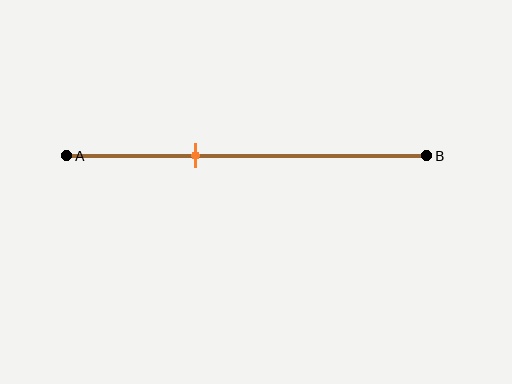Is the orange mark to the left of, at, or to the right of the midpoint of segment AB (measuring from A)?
The orange mark is to the left of the midpoint of segment AB.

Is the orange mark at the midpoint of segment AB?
No, the mark is at about 35% from A, not at the 50% midpoint.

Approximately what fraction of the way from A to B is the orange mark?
The orange mark is approximately 35% of the way from A to B.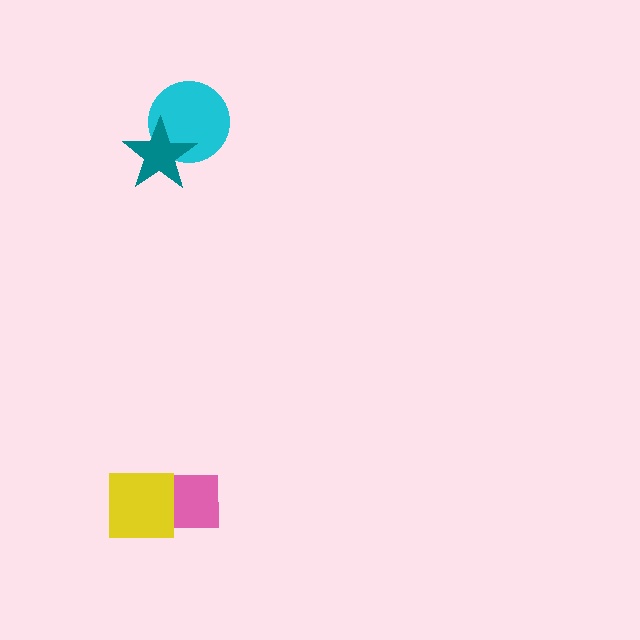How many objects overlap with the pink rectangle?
1 object overlaps with the pink rectangle.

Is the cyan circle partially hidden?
Yes, it is partially covered by another shape.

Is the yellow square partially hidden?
No, no other shape covers it.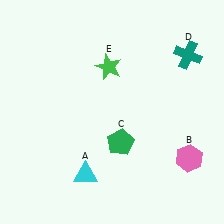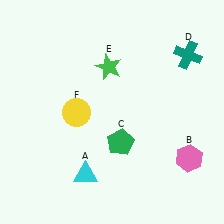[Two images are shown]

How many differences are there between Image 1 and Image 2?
There is 1 difference between the two images.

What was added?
A yellow circle (F) was added in Image 2.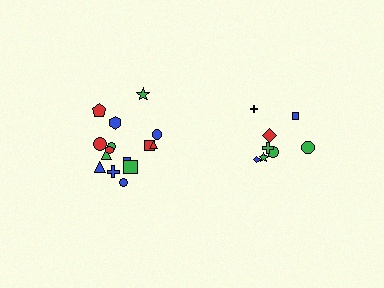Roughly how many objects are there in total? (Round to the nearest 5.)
Roughly 25 objects in total.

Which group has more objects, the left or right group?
The left group.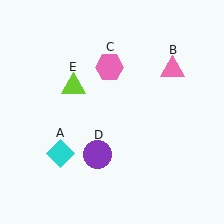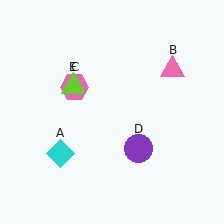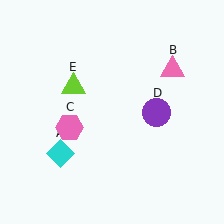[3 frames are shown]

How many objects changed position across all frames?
2 objects changed position: pink hexagon (object C), purple circle (object D).